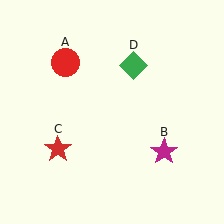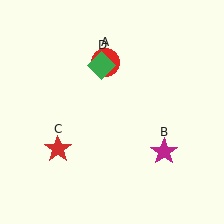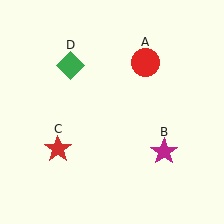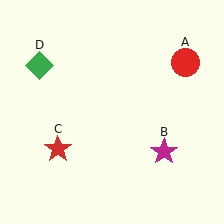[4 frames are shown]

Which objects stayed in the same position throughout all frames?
Magenta star (object B) and red star (object C) remained stationary.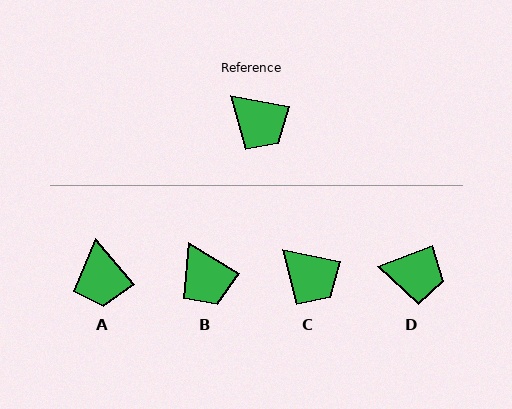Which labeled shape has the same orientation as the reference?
C.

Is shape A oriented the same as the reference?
No, it is off by about 38 degrees.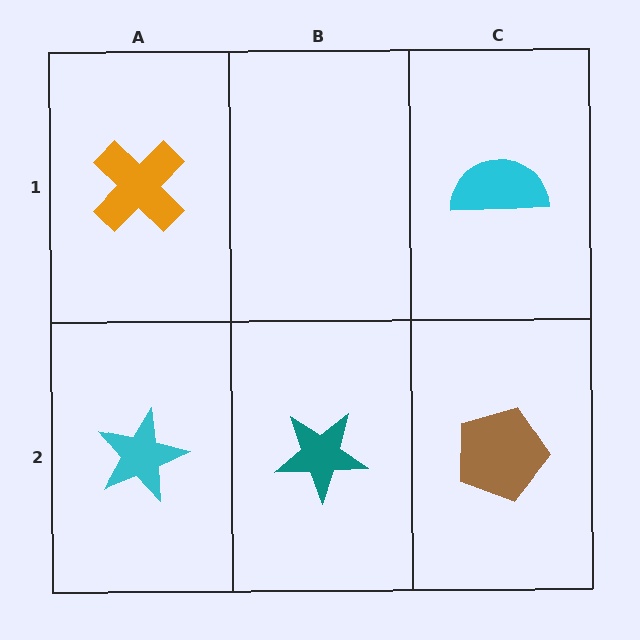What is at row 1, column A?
An orange cross.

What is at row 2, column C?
A brown pentagon.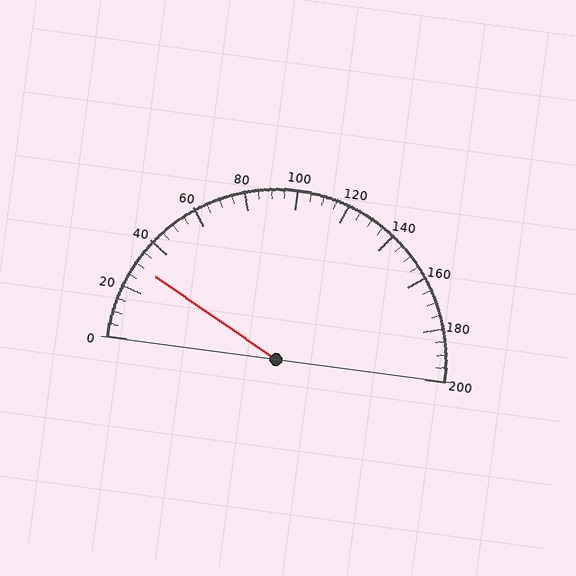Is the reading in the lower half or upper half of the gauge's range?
The reading is in the lower half of the range (0 to 200).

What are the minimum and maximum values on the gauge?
The gauge ranges from 0 to 200.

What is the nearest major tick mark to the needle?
The nearest major tick mark is 40.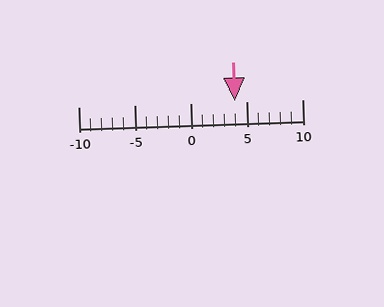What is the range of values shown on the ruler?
The ruler shows values from -10 to 10.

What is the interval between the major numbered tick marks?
The major tick marks are spaced 5 units apart.